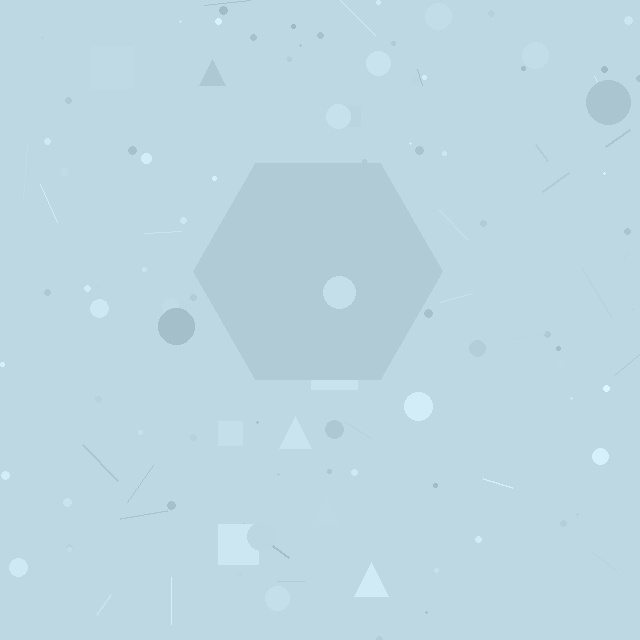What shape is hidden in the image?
A hexagon is hidden in the image.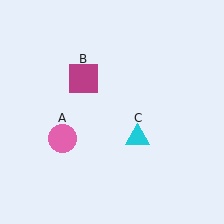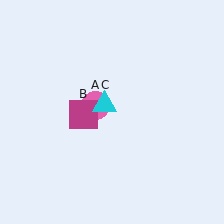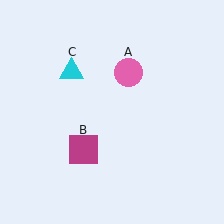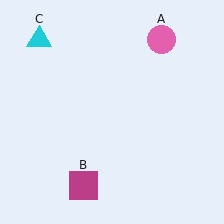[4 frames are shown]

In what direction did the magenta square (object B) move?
The magenta square (object B) moved down.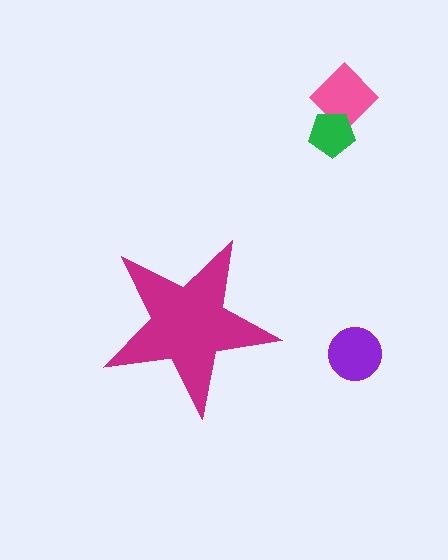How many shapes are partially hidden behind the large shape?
0 shapes are partially hidden.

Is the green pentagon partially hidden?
No, the green pentagon is fully visible.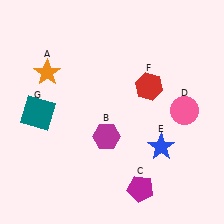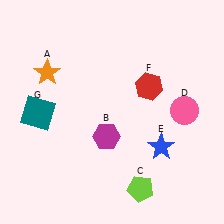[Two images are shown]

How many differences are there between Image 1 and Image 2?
There is 1 difference between the two images.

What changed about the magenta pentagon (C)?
In Image 1, C is magenta. In Image 2, it changed to lime.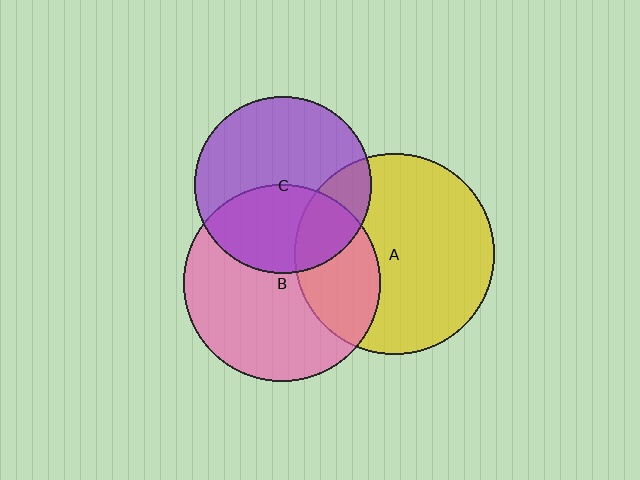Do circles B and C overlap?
Yes.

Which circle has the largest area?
Circle A (yellow).